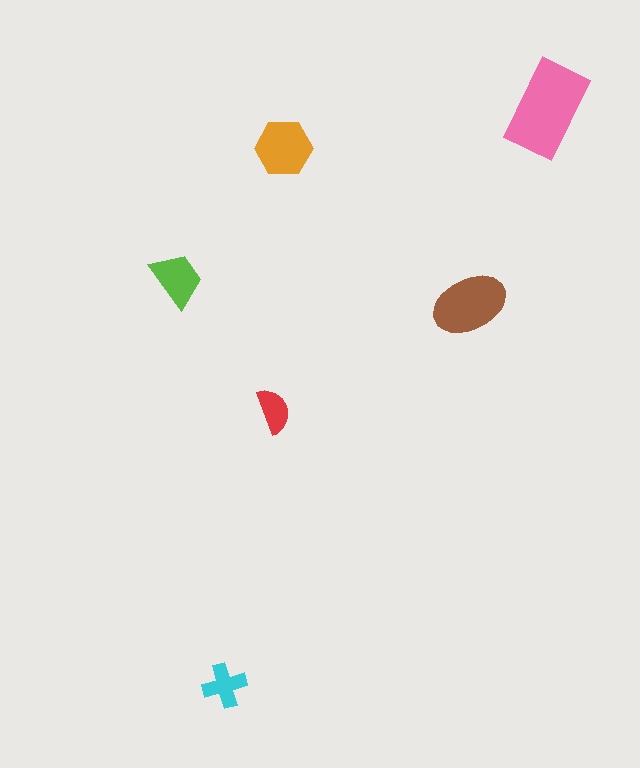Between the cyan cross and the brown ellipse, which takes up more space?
The brown ellipse.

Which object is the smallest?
The red semicircle.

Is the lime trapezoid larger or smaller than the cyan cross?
Larger.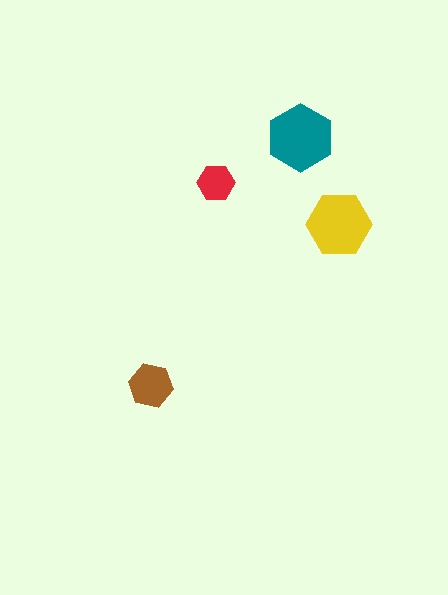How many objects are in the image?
There are 4 objects in the image.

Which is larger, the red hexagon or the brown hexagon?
The brown one.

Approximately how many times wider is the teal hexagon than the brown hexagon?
About 1.5 times wider.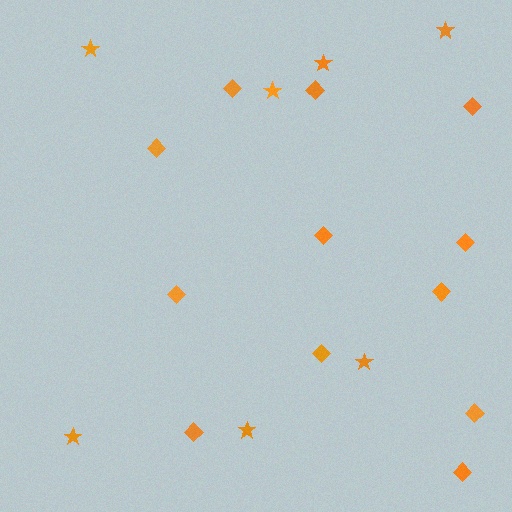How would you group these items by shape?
There are 2 groups: one group of stars (7) and one group of diamonds (12).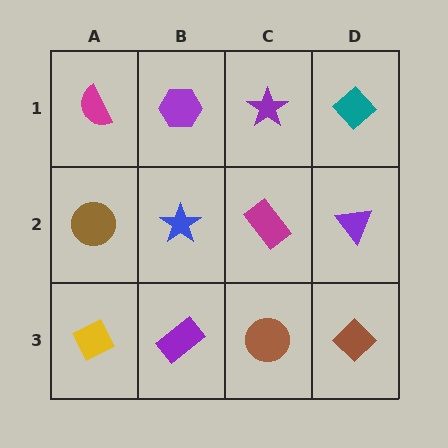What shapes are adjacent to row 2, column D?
A teal diamond (row 1, column D), a brown diamond (row 3, column D), a magenta rectangle (row 2, column C).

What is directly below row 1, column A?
A brown circle.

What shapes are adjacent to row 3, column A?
A brown circle (row 2, column A), a purple rectangle (row 3, column B).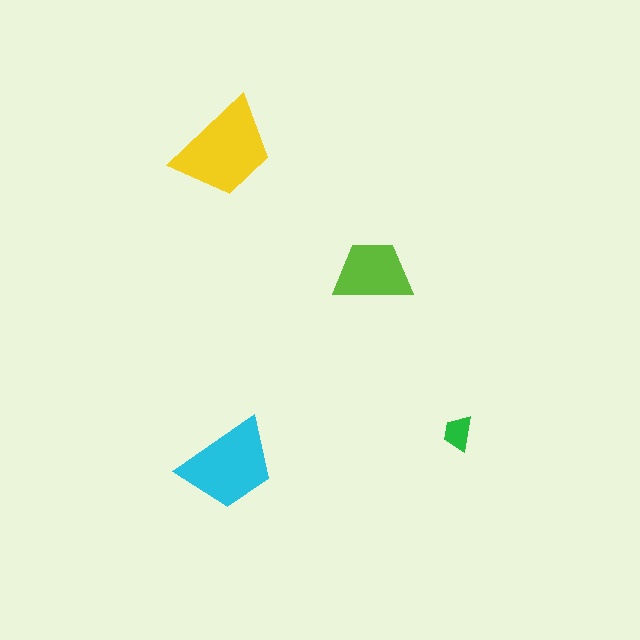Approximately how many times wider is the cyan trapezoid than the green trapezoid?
About 3 times wider.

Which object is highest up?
The yellow trapezoid is topmost.